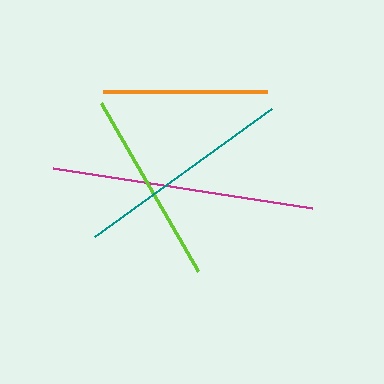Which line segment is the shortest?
The orange line is the shortest at approximately 164 pixels.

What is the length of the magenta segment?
The magenta segment is approximately 263 pixels long.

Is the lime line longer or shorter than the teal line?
The teal line is longer than the lime line.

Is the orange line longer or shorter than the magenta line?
The magenta line is longer than the orange line.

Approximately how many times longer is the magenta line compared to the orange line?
The magenta line is approximately 1.6 times the length of the orange line.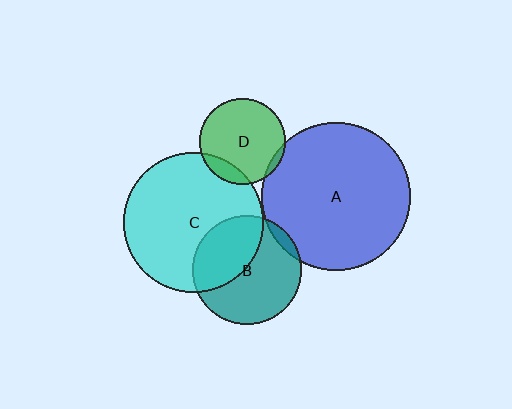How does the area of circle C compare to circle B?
Approximately 1.7 times.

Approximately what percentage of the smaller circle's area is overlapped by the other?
Approximately 40%.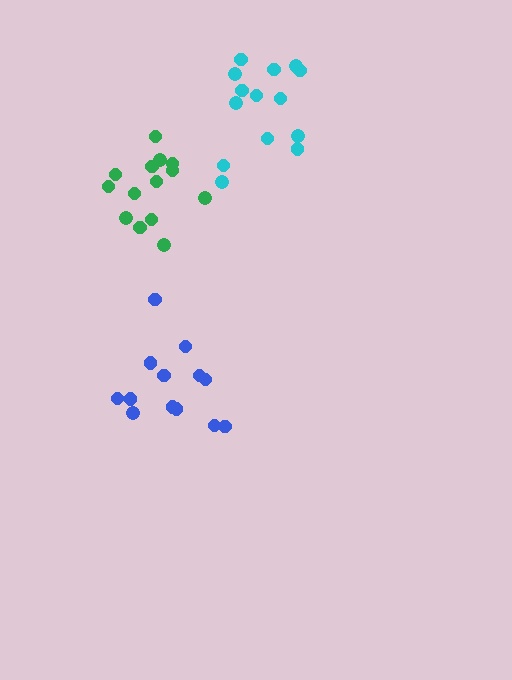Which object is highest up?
The cyan cluster is topmost.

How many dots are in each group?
Group 1: 14 dots, Group 2: 14 dots, Group 3: 13 dots (41 total).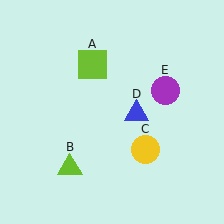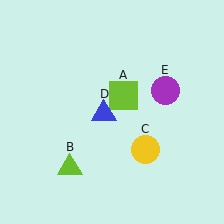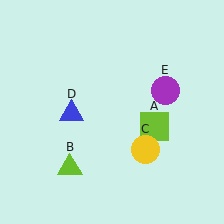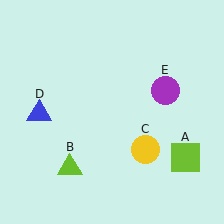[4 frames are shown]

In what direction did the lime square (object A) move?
The lime square (object A) moved down and to the right.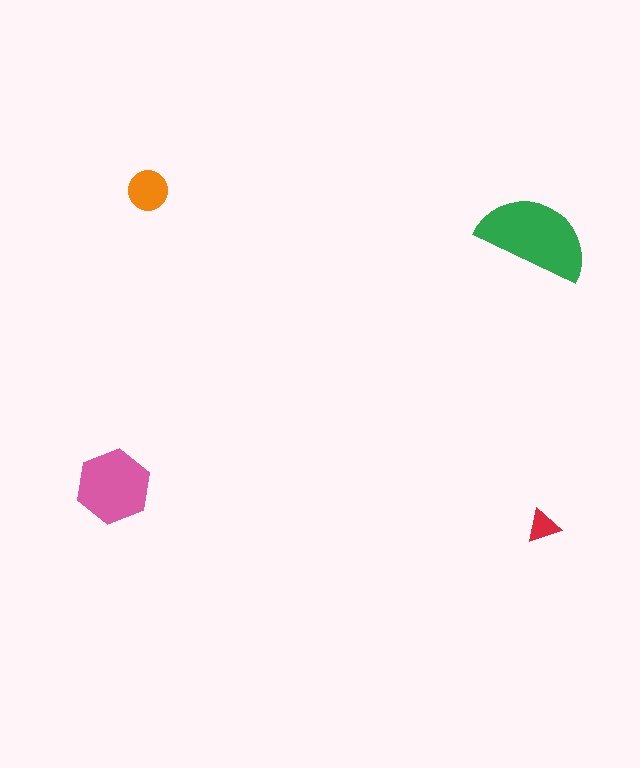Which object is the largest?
The green semicircle.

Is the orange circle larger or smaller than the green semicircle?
Smaller.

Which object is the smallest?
The red triangle.